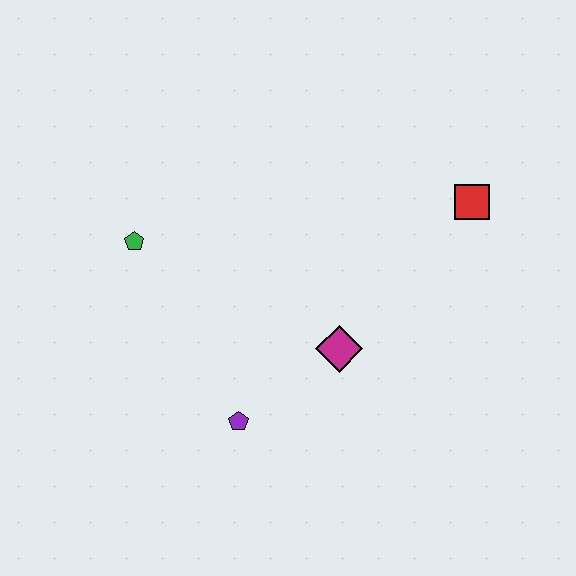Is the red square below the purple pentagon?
No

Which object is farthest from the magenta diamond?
The green pentagon is farthest from the magenta diamond.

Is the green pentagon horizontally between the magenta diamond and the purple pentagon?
No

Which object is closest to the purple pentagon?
The magenta diamond is closest to the purple pentagon.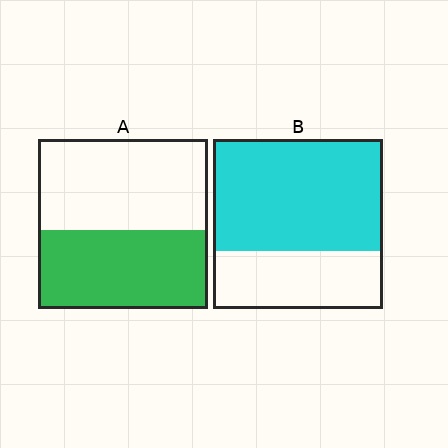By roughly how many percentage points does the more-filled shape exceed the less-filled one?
By roughly 20 percentage points (B over A).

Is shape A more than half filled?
Roughly half.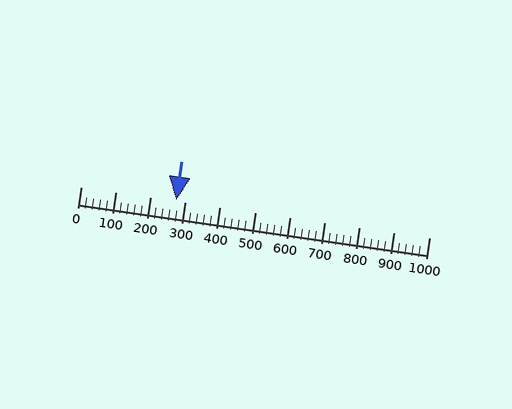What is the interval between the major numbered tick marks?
The major tick marks are spaced 100 units apart.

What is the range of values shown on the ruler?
The ruler shows values from 0 to 1000.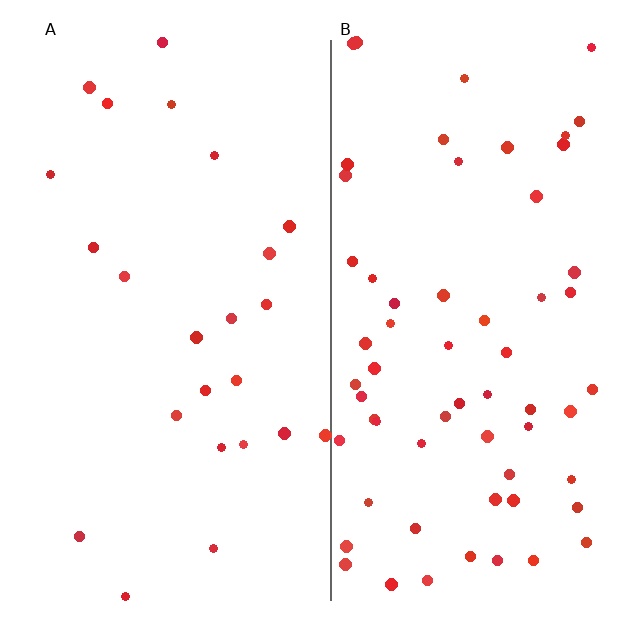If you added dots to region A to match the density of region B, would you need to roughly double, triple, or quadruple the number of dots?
Approximately triple.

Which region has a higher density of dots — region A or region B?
B (the right).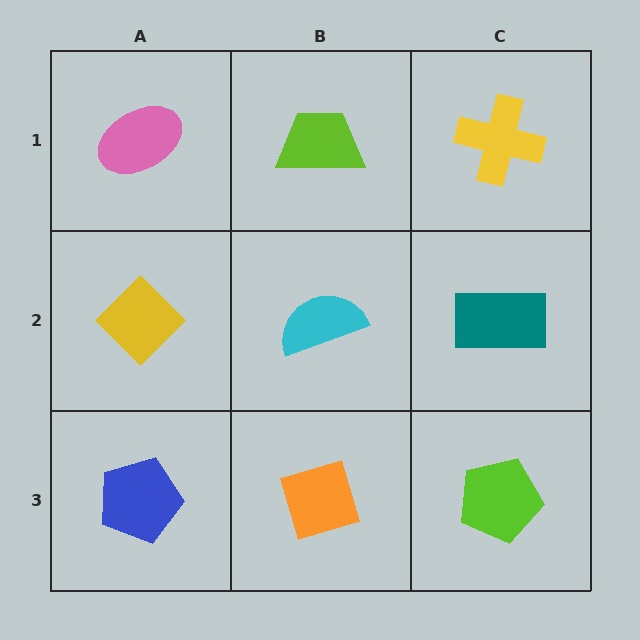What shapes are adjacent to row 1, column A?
A yellow diamond (row 2, column A), a lime trapezoid (row 1, column B).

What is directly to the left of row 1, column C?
A lime trapezoid.